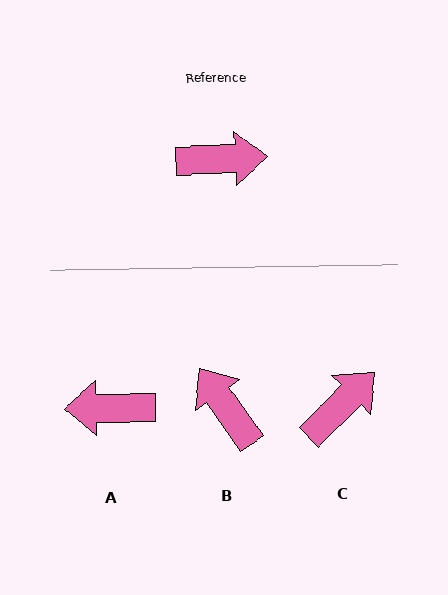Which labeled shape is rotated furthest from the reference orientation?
A, about 178 degrees away.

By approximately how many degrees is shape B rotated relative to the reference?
Approximately 123 degrees counter-clockwise.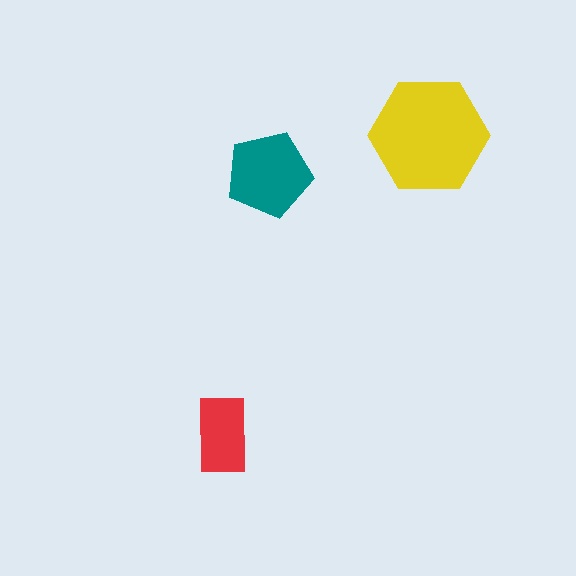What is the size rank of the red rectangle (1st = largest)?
3rd.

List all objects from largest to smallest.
The yellow hexagon, the teal pentagon, the red rectangle.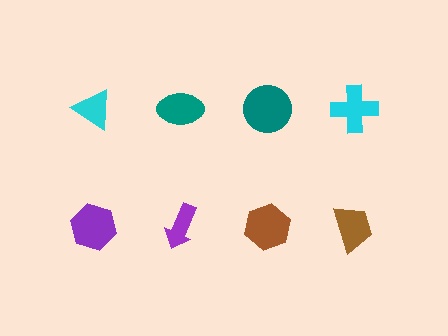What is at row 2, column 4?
A brown trapezoid.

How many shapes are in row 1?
4 shapes.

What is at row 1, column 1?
A cyan triangle.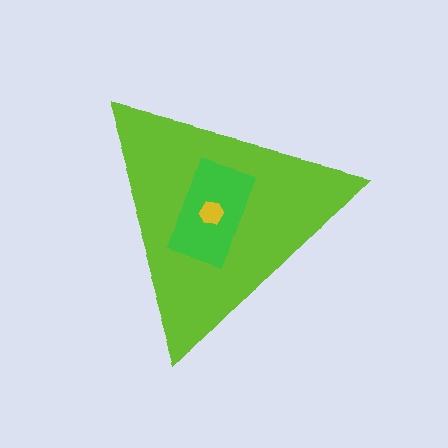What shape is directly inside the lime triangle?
The green rectangle.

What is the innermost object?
The yellow hexagon.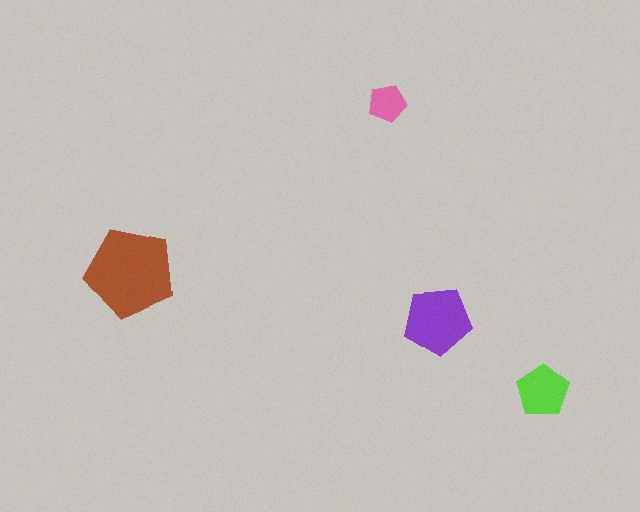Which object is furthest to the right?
The lime pentagon is rightmost.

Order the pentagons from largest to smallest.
the brown one, the purple one, the lime one, the pink one.